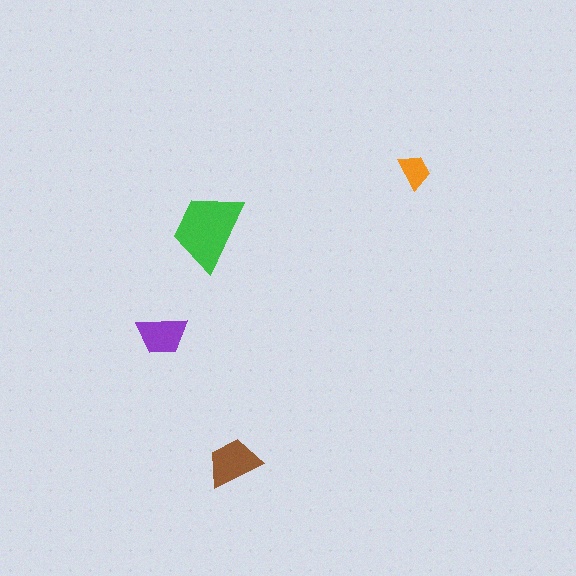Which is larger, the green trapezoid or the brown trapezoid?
The green one.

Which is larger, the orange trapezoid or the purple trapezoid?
The purple one.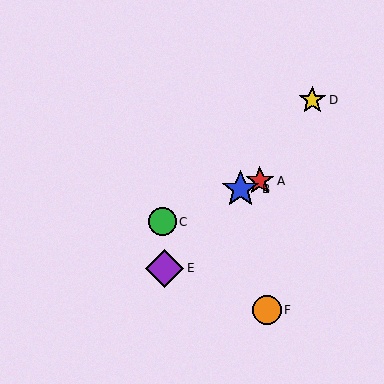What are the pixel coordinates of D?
Object D is at (312, 100).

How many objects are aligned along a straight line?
3 objects (A, B, C) are aligned along a straight line.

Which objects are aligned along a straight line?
Objects A, B, C are aligned along a straight line.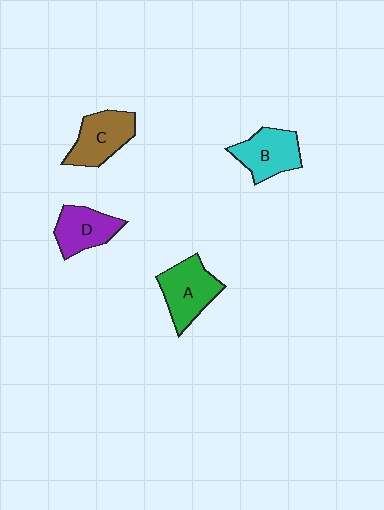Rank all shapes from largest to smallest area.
From largest to smallest: A (green), C (brown), B (cyan), D (purple).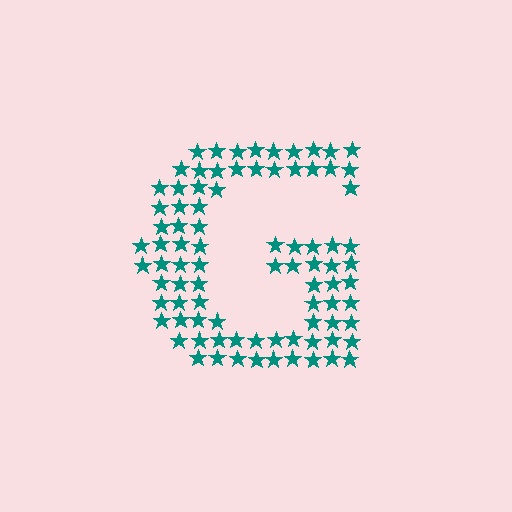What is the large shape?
The large shape is the letter G.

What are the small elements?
The small elements are stars.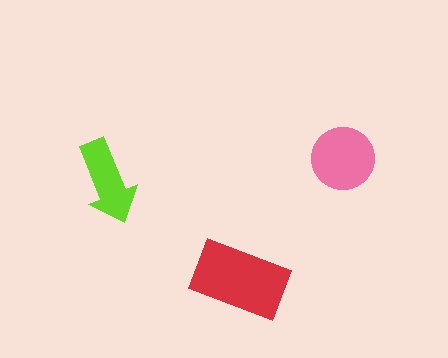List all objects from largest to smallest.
The red rectangle, the pink circle, the lime arrow.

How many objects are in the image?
There are 3 objects in the image.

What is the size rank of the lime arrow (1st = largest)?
3rd.